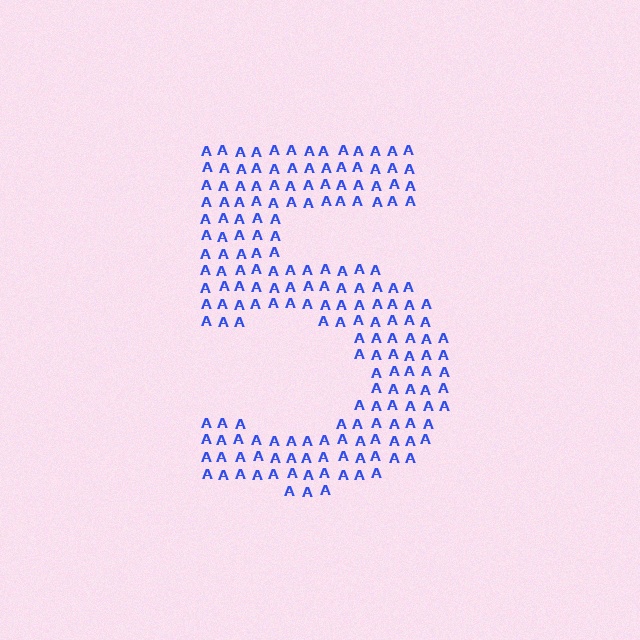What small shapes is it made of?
It is made of small letter A's.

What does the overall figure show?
The overall figure shows the digit 5.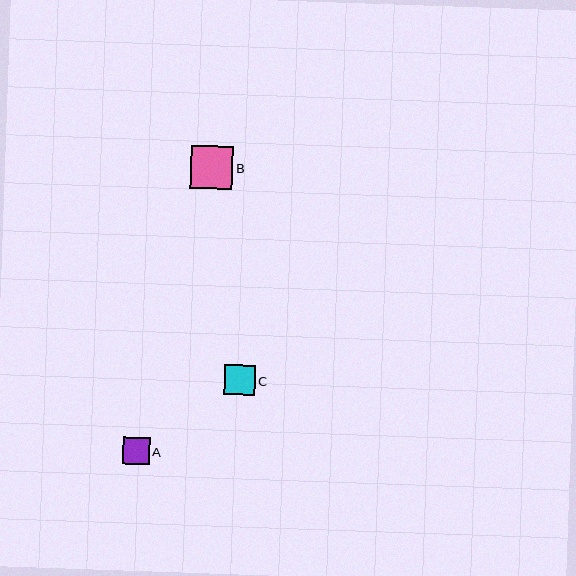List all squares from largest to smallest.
From largest to smallest: B, C, A.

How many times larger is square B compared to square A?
Square B is approximately 1.6 times the size of square A.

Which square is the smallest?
Square A is the smallest with a size of approximately 27 pixels.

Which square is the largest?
Square B is the largest with a size of approximately 43 pixels.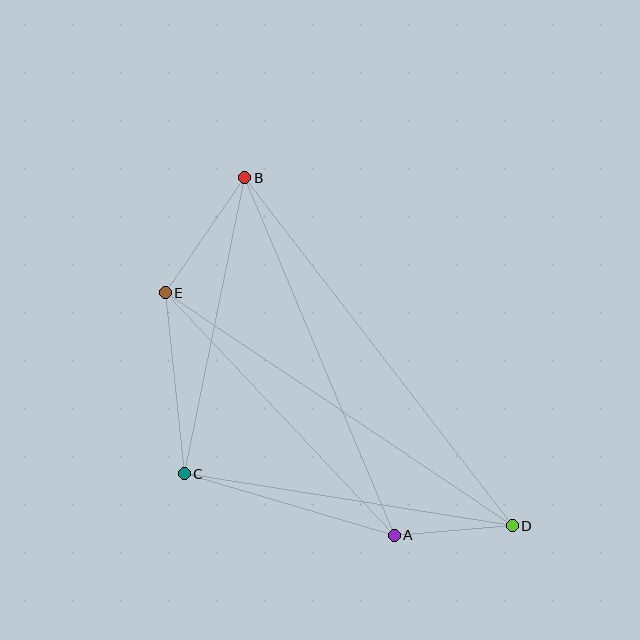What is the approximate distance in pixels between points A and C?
The distance between A and C is approximately 219 pixels.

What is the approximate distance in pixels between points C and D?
The distance between C and D is approximately 332 pixels.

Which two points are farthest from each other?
Points B and D are farthest from each other.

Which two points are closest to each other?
Points A and D are closest to each other.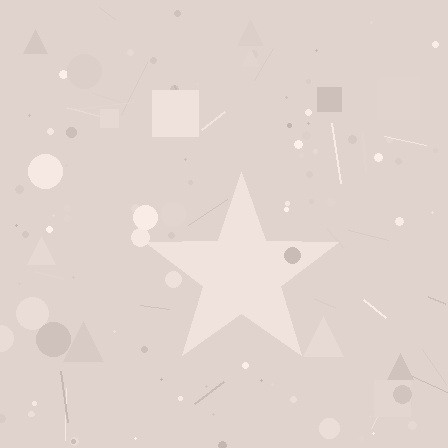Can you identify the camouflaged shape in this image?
The camouflaged shape is a star.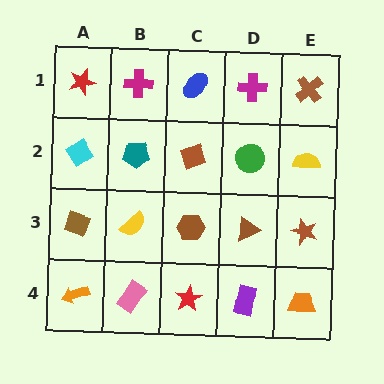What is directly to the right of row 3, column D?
A brown star.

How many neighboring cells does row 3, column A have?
3.